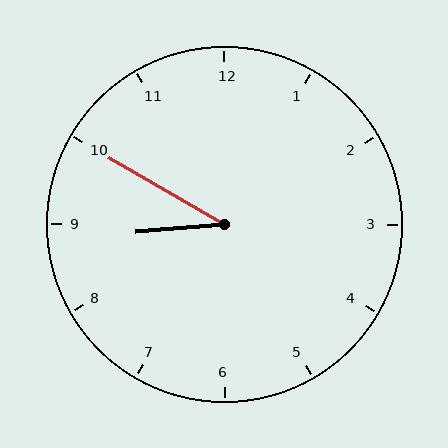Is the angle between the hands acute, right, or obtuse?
It is acute.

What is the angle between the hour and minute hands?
Approximately 35 degrees.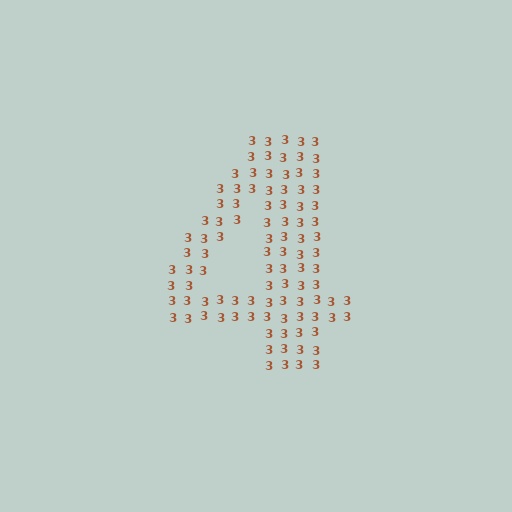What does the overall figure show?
The overall figure shows the digit 4.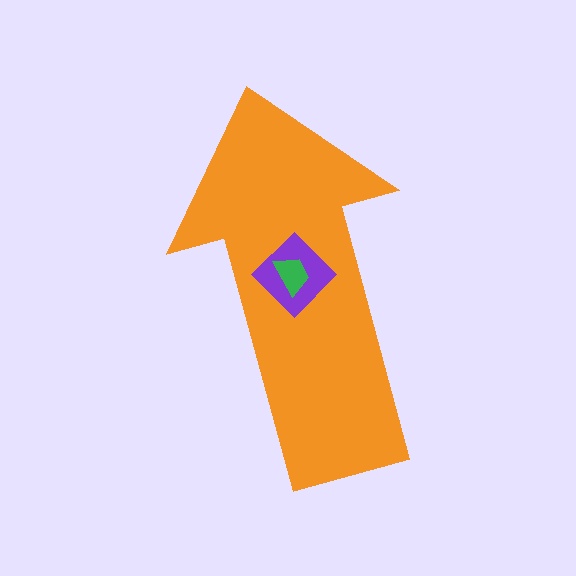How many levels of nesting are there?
3.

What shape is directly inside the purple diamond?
The green trapezoid.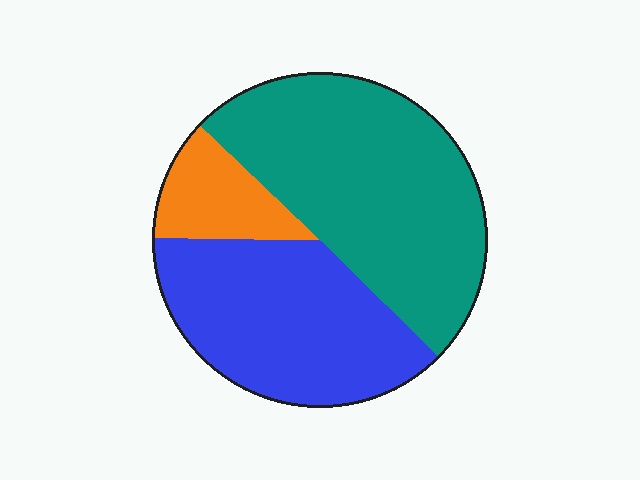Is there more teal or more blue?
Teal.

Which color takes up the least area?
Orange, at roughly 10%.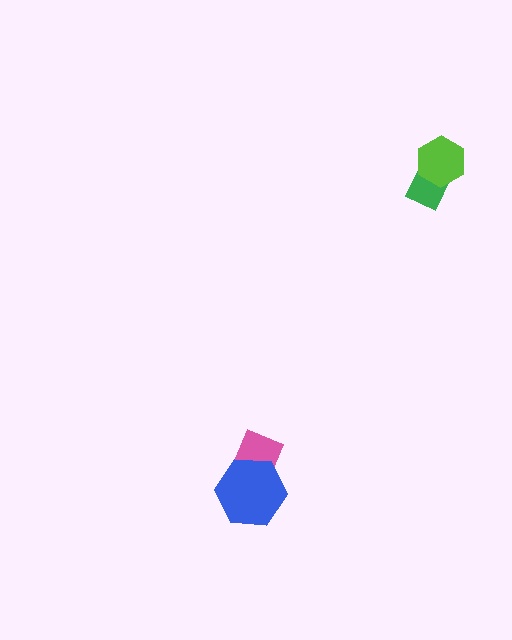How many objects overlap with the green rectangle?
1 object overlaps with the green rectangle.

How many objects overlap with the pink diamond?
1 object overlaps with the pink diamond.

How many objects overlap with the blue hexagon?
1 object overlaps with the blue hexagon.